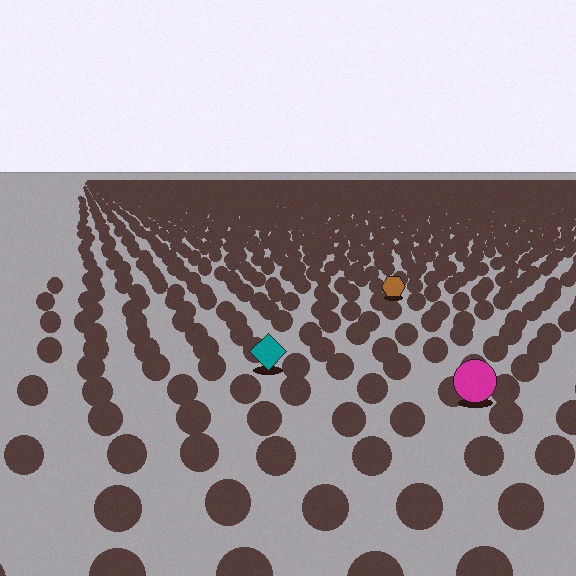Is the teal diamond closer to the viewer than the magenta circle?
No. The magenta circle is closer — you can tell from the texture gradient: the ground texture is coarser near it.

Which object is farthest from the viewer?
The brown hexagon is farthest from the viewer. It appears smaller and the ground texture around it is denser.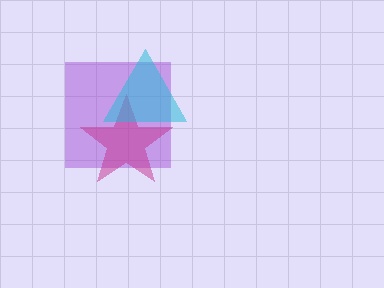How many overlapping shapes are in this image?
There are 3 overlapping shapes in the image.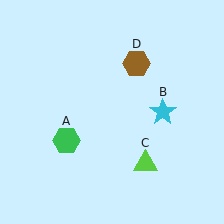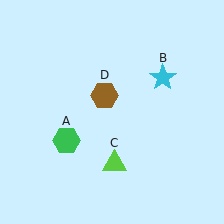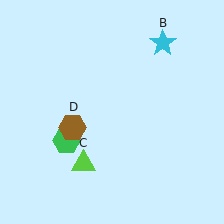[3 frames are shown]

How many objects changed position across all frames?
3 objects changed position: cyan star (object B), lime triangle (object C), brown hexagon (object D).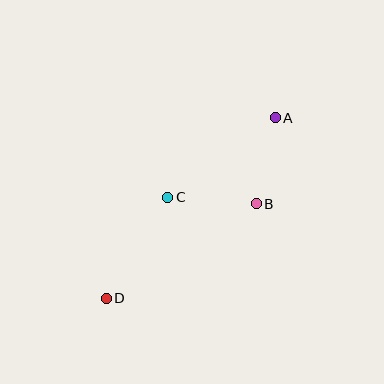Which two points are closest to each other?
Points A and B are closest to each other.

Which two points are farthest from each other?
Points A and D are farthest from each other.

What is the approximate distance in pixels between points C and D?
The distance between C and D is approximately 118 pixels.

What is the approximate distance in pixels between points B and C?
The distance between B and C is approximately 89 pixels.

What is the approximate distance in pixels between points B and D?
The distance between B and D is approximately 177 pixels.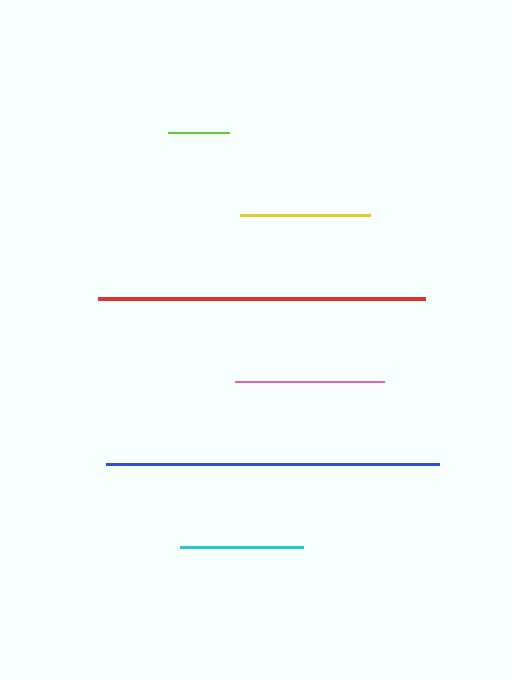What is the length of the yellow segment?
The yellow segment is approximately 130 pixels long.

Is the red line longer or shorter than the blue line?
The blue line is longer than the red line.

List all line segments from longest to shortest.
From longest to shortest: blue, red, pink, yellow, cyan, lime.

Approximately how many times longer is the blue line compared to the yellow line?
The blue line is approximately 2.6 times the length of the yellow line.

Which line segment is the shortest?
The lime line is the shortest at approximately 61 pixels.